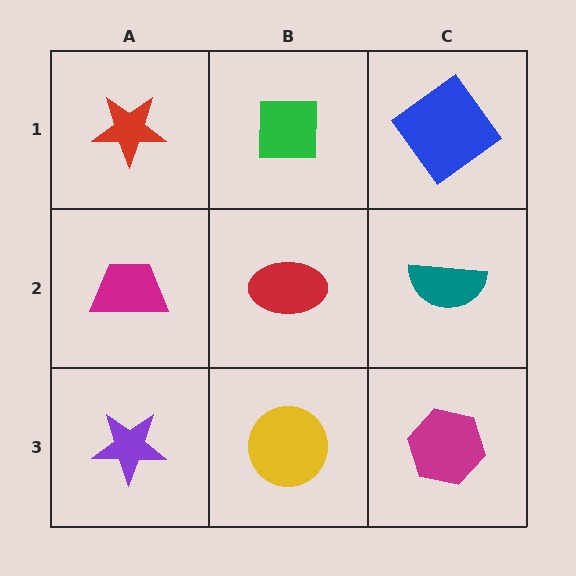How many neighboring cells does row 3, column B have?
3.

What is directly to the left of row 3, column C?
A yellow circle.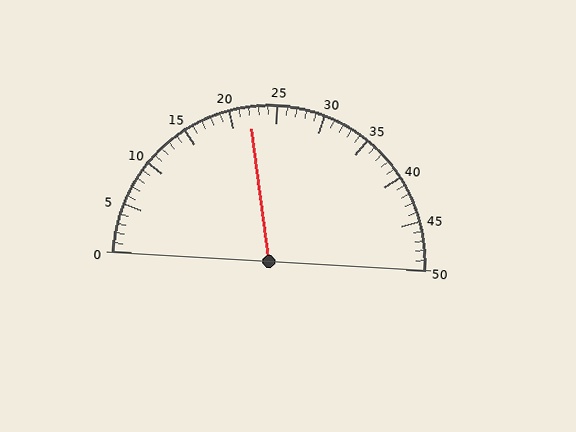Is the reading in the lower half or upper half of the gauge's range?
The reading is in the lower half of the range (0 to 50).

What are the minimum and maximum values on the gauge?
The gauge ranges from 0 to 50.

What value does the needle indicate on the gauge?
The needle indicates approximately 22.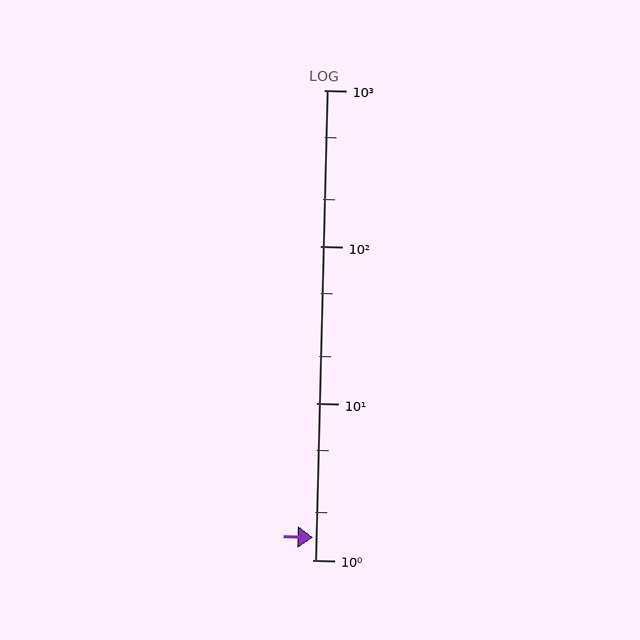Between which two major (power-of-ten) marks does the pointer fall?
The pointer is between 1 and 10.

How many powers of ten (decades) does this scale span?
The scale spans 3 decades, from 1 to 1000.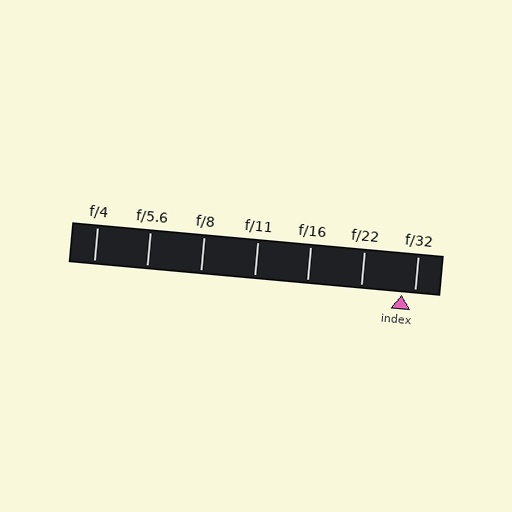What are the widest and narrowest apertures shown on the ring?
The widest aperture shown is f/4 and the narrowest is f/32.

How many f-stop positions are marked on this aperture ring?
There are 7 f-stop positions marked.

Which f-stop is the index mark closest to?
The index mark is closest to f/32.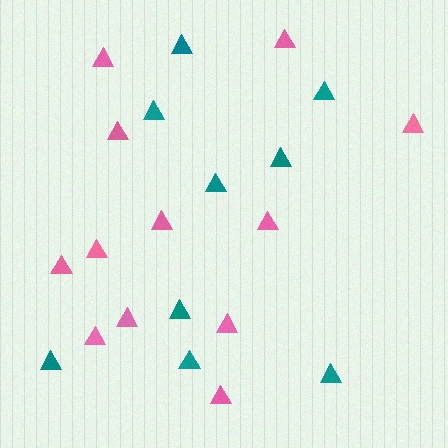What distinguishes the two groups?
There are 2 groups: one group of teal triangles (9) and one group of pink triangles (12).